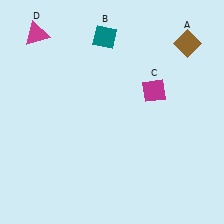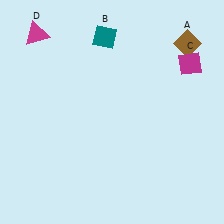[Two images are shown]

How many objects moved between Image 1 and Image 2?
1 object moved between the two images.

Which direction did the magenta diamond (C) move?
The magenta diamond (C) moved right.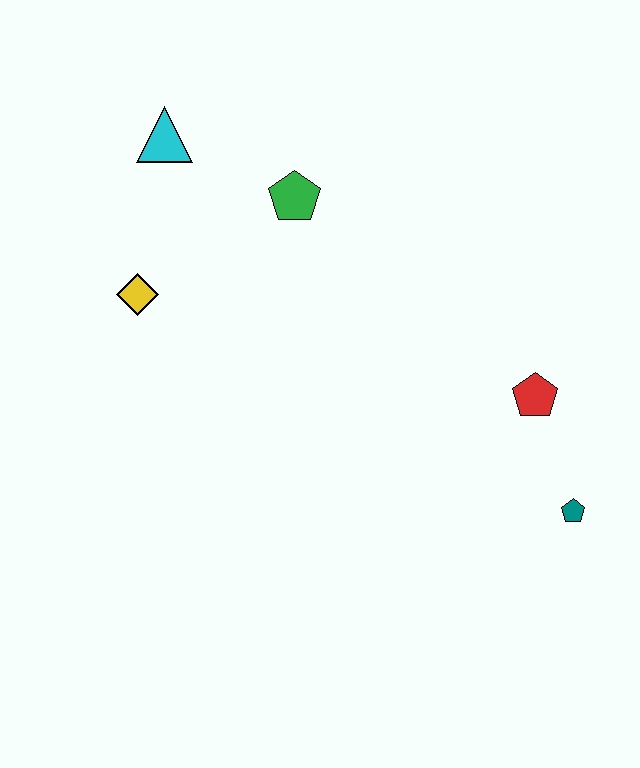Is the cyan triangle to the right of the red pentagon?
No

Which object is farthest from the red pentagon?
The cyan triangle is farthest from the red pentagon.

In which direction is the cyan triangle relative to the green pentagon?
The cyan triangle is to the left of the green pentagon.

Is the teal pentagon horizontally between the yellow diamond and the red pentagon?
No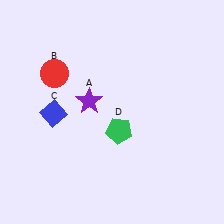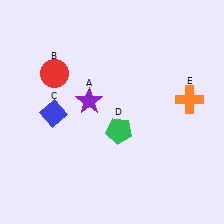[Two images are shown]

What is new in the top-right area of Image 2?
An orange cross (E) was added in the top-right area of Image 2.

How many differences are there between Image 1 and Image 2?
There is 1 difference between the two images.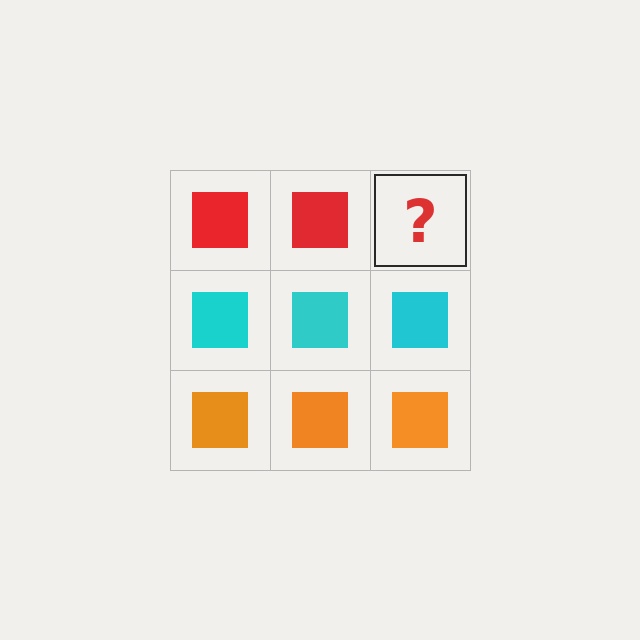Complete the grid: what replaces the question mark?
The question mark should be replaced with a red square.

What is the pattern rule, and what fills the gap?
The rule is that each row has a consistent color. The gap should be filled with a red square.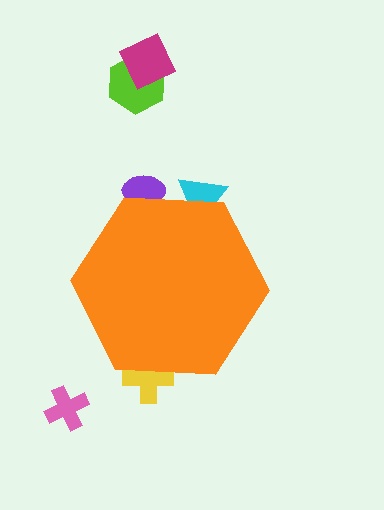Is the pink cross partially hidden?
No, the pink cross is fully visible.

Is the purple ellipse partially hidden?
Yes, the purple ellipse is partially hidden behind the orange hexagon.